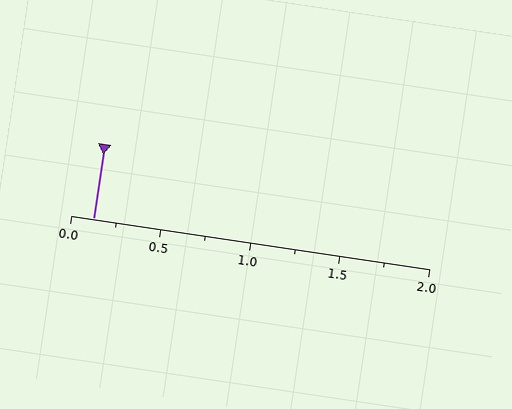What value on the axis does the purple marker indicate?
The marker indicates approximately 0.12.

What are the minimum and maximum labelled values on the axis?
The axis runs from 0.0 to 2.0.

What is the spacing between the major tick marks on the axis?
The major ticks are spaced 0.5 apart.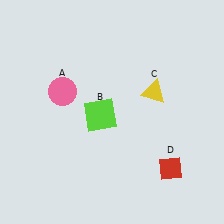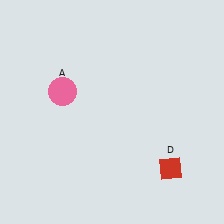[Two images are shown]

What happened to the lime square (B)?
The lime square (B) was removed in Image 2. It was in the bottom-left area of Image 1.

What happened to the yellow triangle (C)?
The yellow triangle (C) was removed in Image 2. It was in the top-right area of Image 1.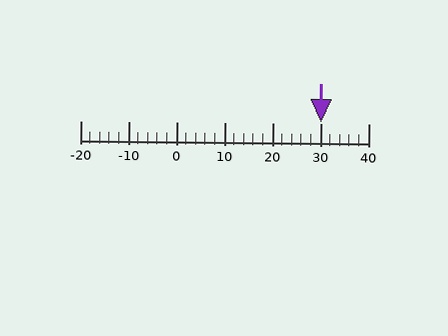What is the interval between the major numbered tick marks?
The major tick marks are spaced 10 units apart.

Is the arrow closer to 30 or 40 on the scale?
The arrow is closer to 30.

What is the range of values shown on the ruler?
The ruler shows values from -20 to 40.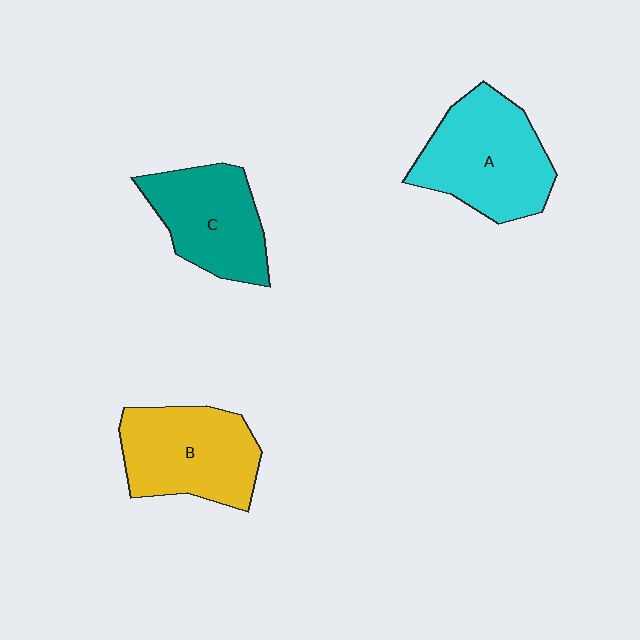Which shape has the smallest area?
Shape C (teal).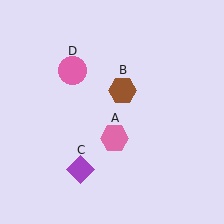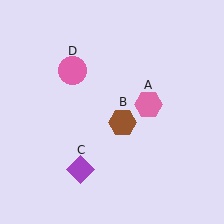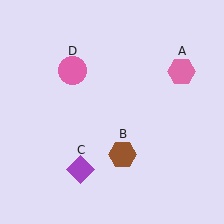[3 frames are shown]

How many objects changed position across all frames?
2 objects changed position: pink hexagon (object A), brown hexagon (object B).